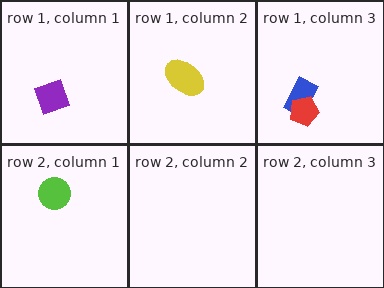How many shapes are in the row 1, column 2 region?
1.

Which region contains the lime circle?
The row 2, column 1 region.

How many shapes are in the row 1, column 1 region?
1.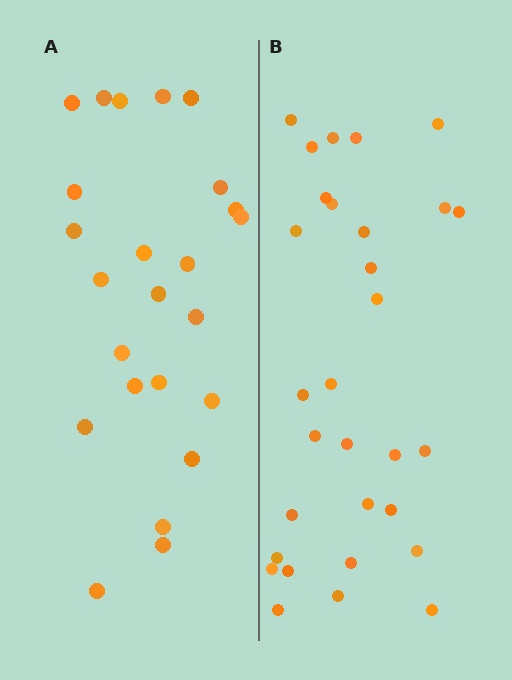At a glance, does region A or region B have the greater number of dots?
Region B (the right region) has more dots.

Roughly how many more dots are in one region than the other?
Region B has about 6 more dots than region A.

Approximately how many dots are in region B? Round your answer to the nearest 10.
About 30 dots.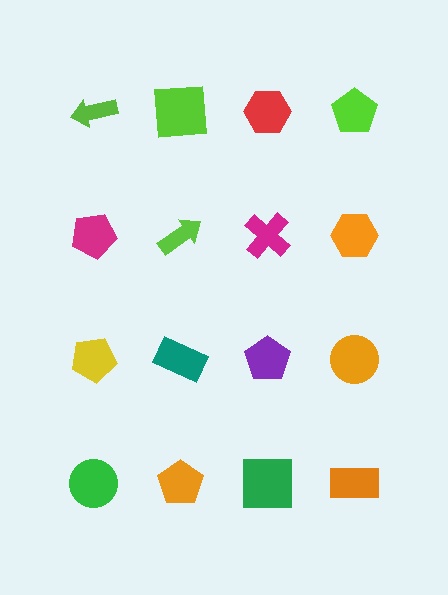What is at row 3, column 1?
A yellow pentagon.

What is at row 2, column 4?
An orange hexagon.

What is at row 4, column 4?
An orange rectangle.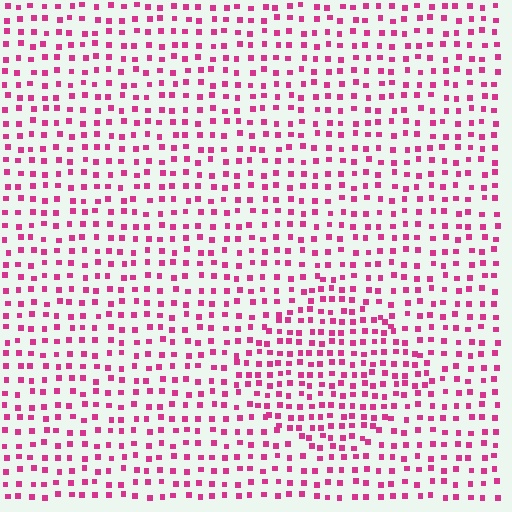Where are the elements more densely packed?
The elements are more densely packed inside the diamond boundary.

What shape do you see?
I see a diamond.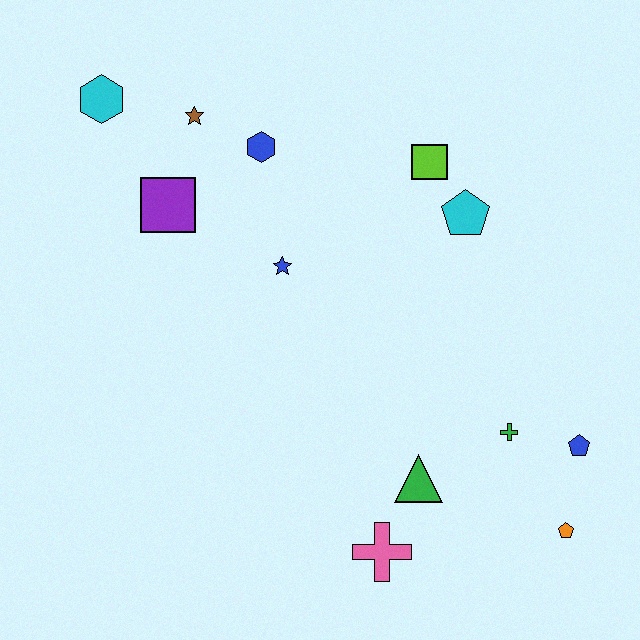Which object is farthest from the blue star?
The orange pentagon is farthest from the blue star.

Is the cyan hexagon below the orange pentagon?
No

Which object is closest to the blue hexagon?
The brown star is closest to the blue hexagon.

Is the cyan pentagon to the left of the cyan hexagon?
No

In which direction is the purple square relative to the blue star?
The purple square is to the left of the blue star.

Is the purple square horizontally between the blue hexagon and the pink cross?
No